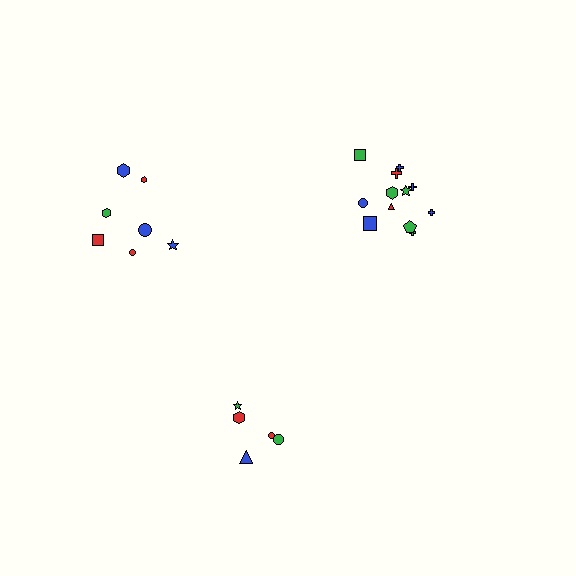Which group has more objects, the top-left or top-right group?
The top-right group.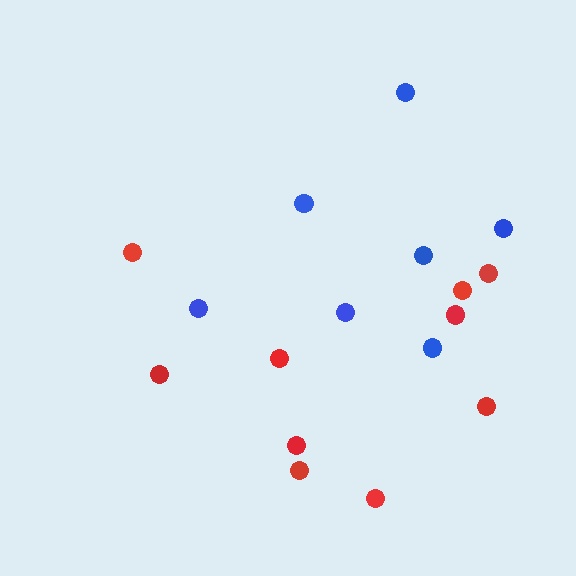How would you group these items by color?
There are 2 groups: one group of red circles (10) and one group of blue circles (7).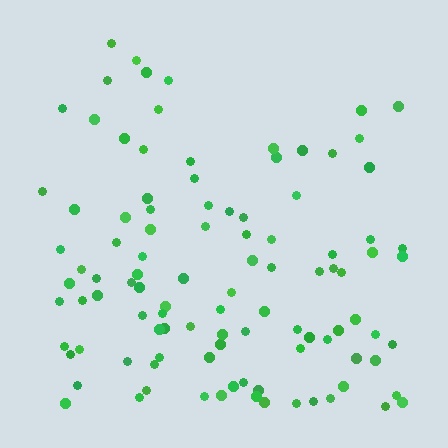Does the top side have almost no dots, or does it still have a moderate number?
Still a moderate number, just noticeably fewer than the bottom.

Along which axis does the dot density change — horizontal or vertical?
Vertical.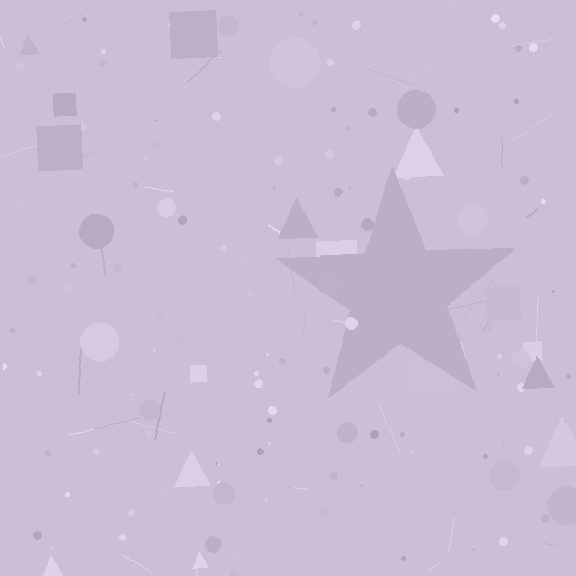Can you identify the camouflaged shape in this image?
The camouflaged shape is a star.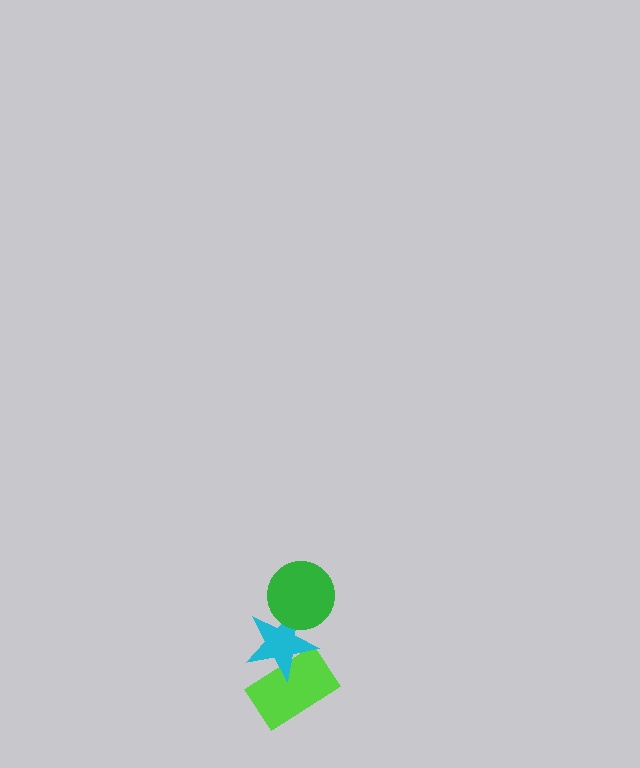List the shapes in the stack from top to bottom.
From top to bottom: the green circle, the cyan star, the lime rectangle.